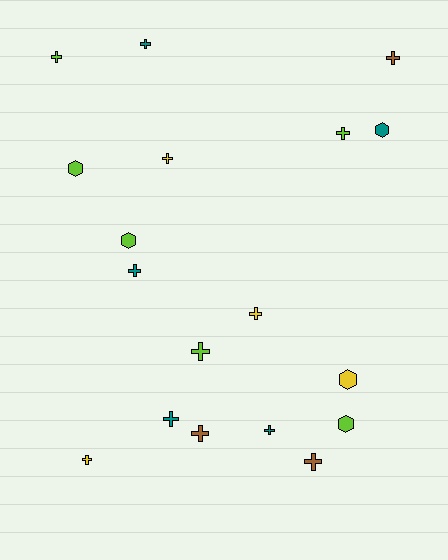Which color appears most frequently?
Lime, with 6 objects.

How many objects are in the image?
There are 18 objects.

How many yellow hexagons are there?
There is 1 yellow hexagon.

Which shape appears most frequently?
Cross, with 13 objects.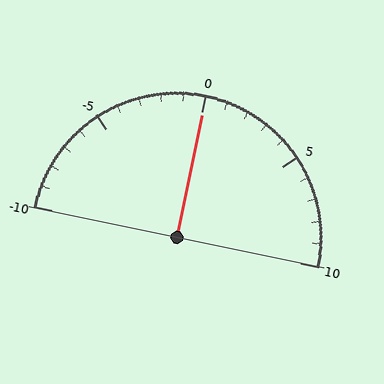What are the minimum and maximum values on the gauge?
The gauge ranges from -10 to 10.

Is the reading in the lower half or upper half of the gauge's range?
The reading is in the upper half of the range (-10 to 10).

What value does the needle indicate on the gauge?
The needle indicates approximately 0.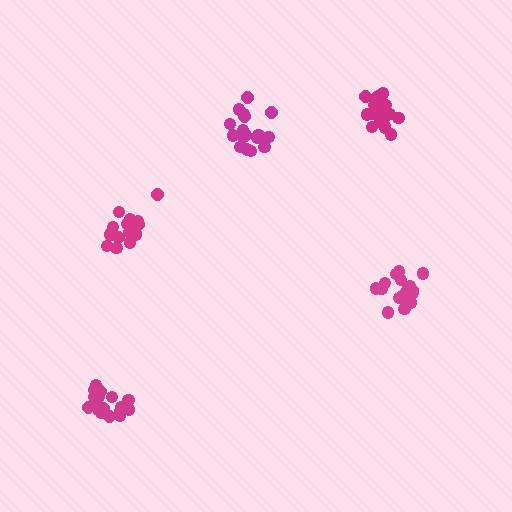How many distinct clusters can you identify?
There are 5 distinct clusters.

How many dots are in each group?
Group 1: 20 dots, Group 2: 19 dots, Group 3: 19 dots, Group 4: 20 dots, Group 5: 19 dots (97 total).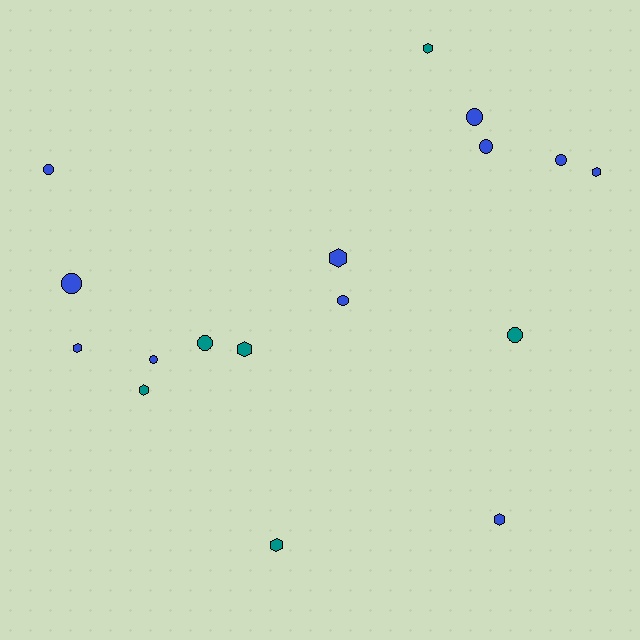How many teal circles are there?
There are 2 teal circles.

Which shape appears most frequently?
Circle, with 9 objects.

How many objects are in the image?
There are 17 objects.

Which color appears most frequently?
Blue, with 11 objects.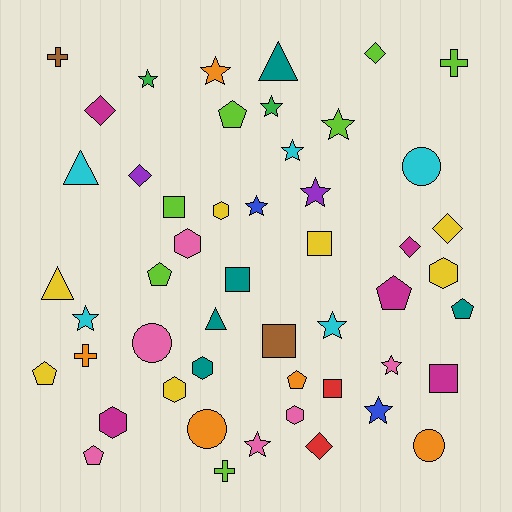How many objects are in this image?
There are 50 objects.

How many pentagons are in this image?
There are 7 pentagons.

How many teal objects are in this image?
There are 5 teal objects.